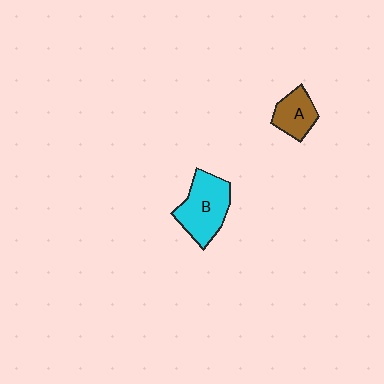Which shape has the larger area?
Shape B (cyan).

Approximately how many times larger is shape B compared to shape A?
Approximately 1.7 times.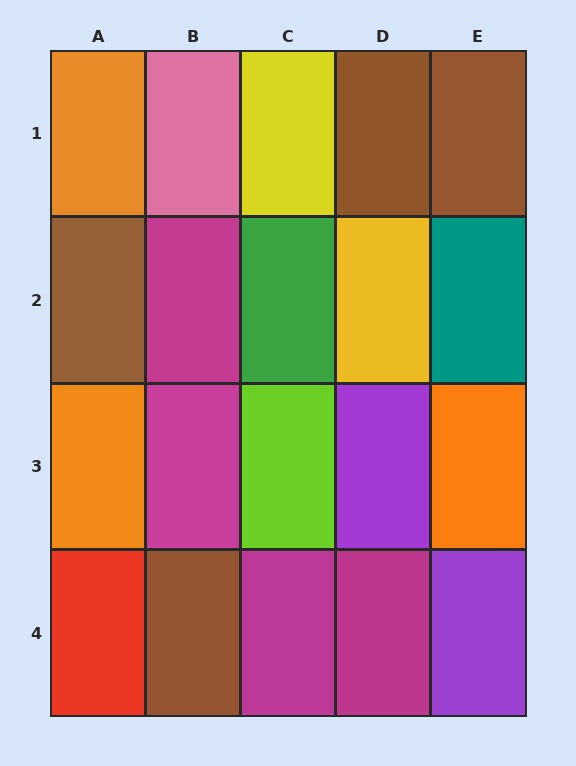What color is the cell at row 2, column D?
Yellow.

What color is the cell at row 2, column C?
Green.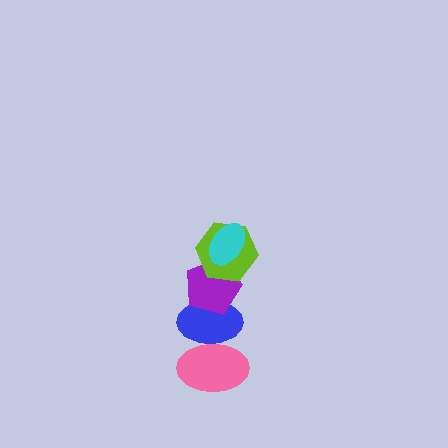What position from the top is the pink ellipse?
The pink ellipse is 5th from the top.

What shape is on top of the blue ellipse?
The purple pentagon is on top of the blue ellipse.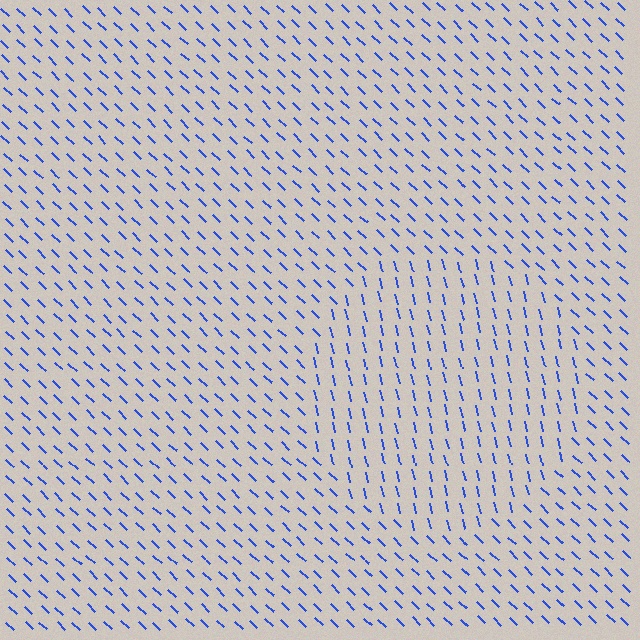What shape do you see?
I see a circle.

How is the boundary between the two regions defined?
The boundary is defined purely by a change in line orientation (approximately 32 degrees difference). All lines are the same color and thickness.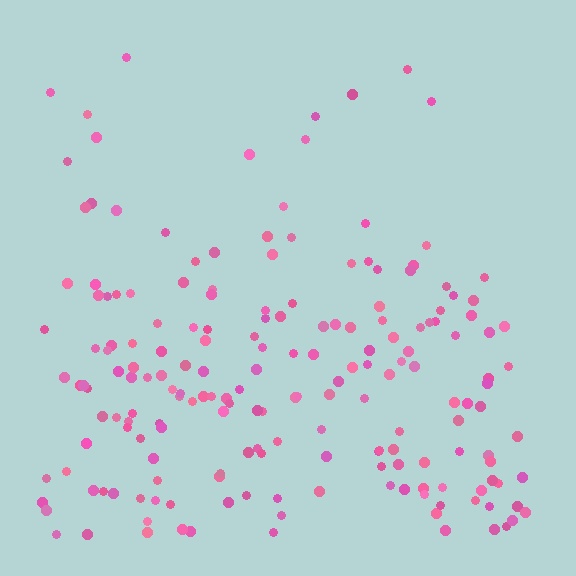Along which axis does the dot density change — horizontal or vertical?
Vertical.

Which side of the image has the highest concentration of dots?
The bottom.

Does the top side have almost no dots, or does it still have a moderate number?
Still a moderate number, just noticeably fewer than the bottom.